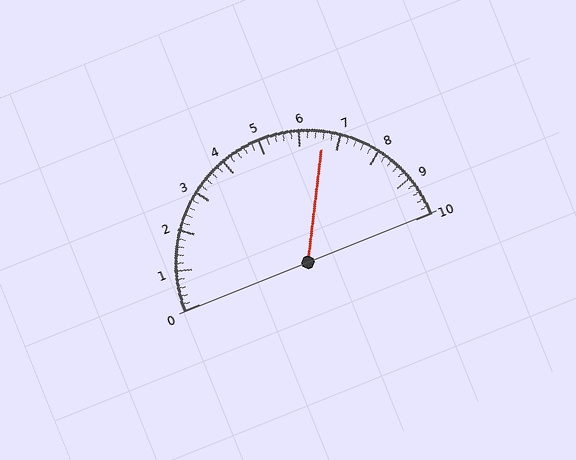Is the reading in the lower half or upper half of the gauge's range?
The reading is in the upper half of the range (0 to 10).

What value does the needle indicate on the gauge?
The needle indicates approximately 6.6.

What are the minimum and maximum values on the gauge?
The gauge ranges from 0 to 10.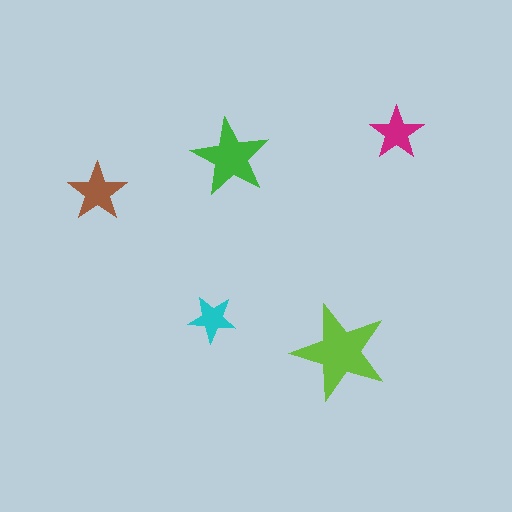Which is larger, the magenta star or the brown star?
The brown one.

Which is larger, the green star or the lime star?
The lime one.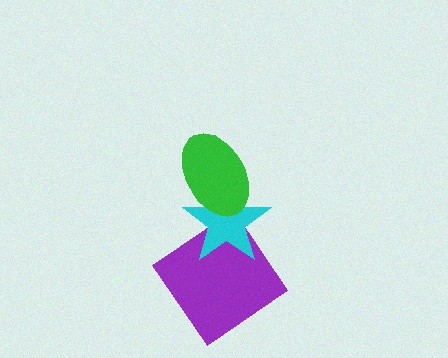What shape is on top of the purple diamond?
The cyan star is on top of the purple diamond.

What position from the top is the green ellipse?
The green ellipse is 1st from the top.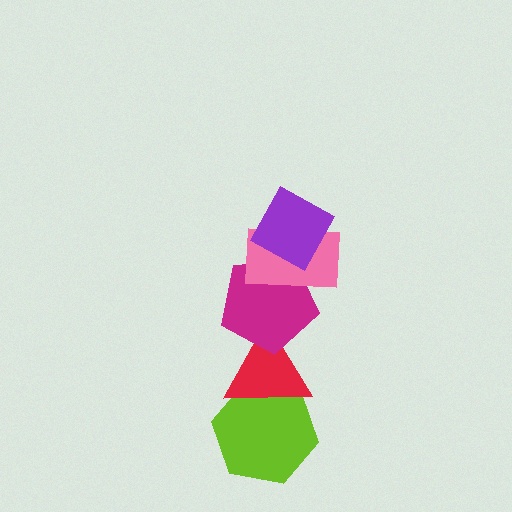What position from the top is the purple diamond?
The purple diamond is 1st from the top.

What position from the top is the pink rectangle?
The pink rectangle is 2nd from the top.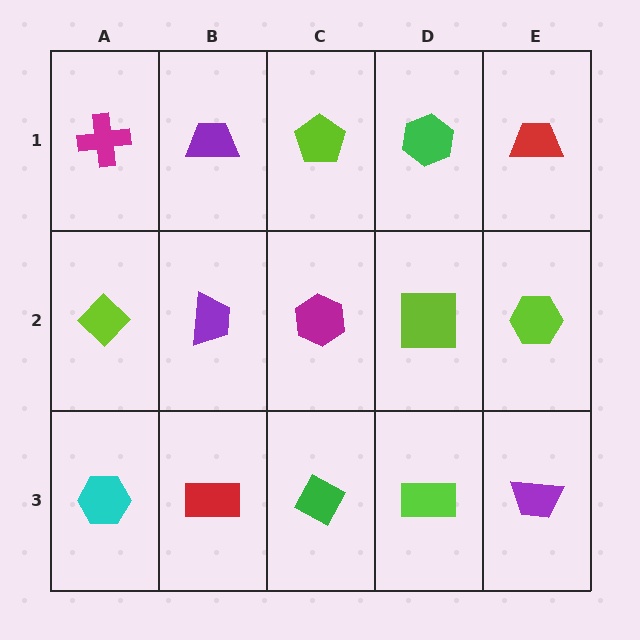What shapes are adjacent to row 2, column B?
A purple trapezoid (row 1, column B), a red rectangle (row 3, column B), a lime diamond (row 2, column A), a magenta hexagon (row 2, column C).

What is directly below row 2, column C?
A green diamond.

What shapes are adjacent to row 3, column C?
A magenta hexagon (row 2, column C), a red rectangle (row 3, column B), a lime rectangle (row 3, column D).